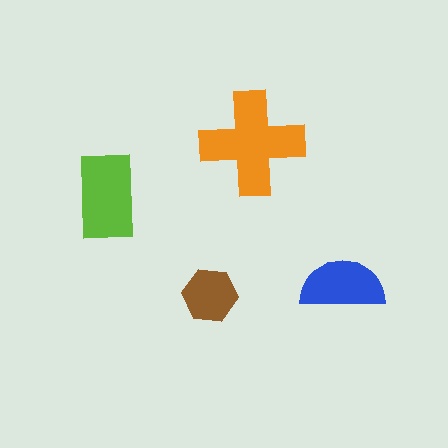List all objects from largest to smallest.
The orange cross, the lime rectangle, the blue semicircle, the brown hexagon.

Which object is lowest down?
The brown hexagon is bottommost.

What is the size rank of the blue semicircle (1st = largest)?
3rd.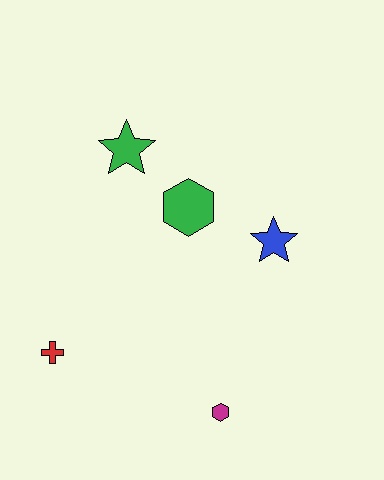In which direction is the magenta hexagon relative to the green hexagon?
The magenta hexagon is below the green hexagon.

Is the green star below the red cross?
No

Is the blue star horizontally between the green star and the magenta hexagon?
No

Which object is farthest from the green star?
The magenta hexagon is farthest from the green star.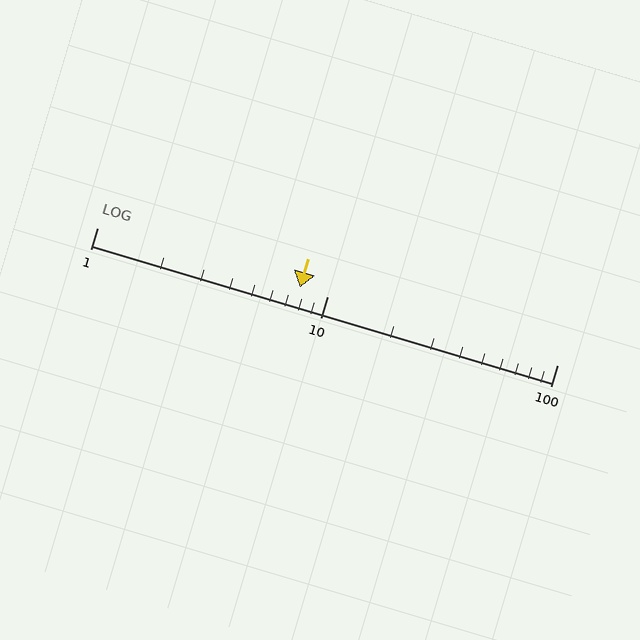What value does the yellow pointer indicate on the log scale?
The pointer indicates approximately 7.6.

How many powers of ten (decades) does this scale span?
The scale spans 2 decades, from 1 to 100.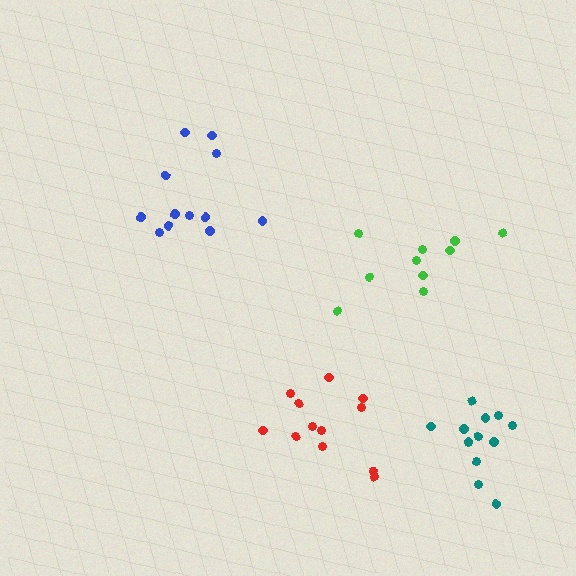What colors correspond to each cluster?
The clusters are colored: red, green, blue, teal.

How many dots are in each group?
Group 1: 12 dots, Group 2: 10 dots, Group 3: 12 dots, Group 4: 13 dots (47 total).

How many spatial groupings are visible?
There are 4 spatial groupings.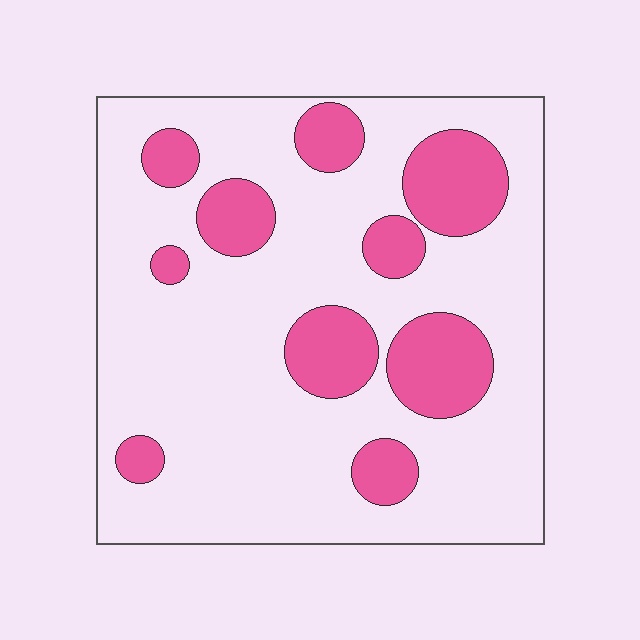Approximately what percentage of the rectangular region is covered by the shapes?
Approximately 25%.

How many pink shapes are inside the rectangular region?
10.